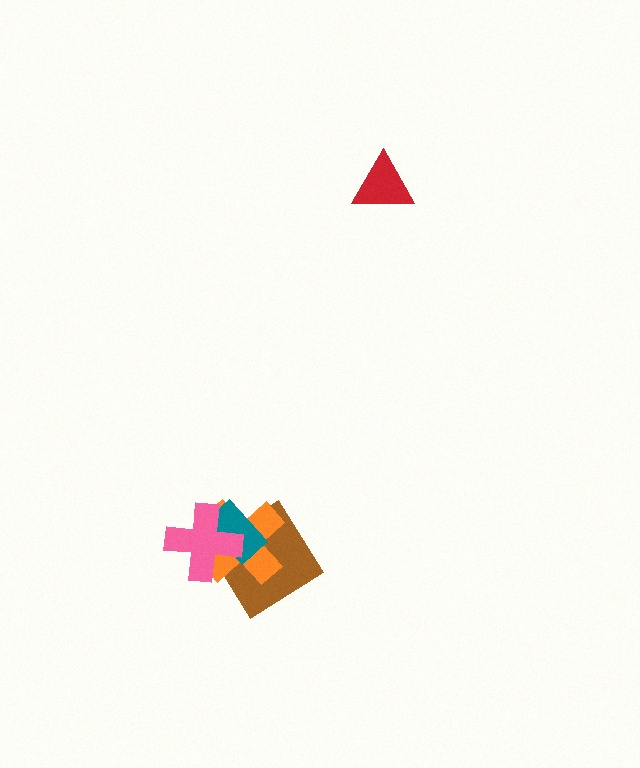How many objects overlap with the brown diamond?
3 objects overlap with the brown diamond.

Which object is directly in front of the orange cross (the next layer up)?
The teal rectangle is directly in front of the orange cross.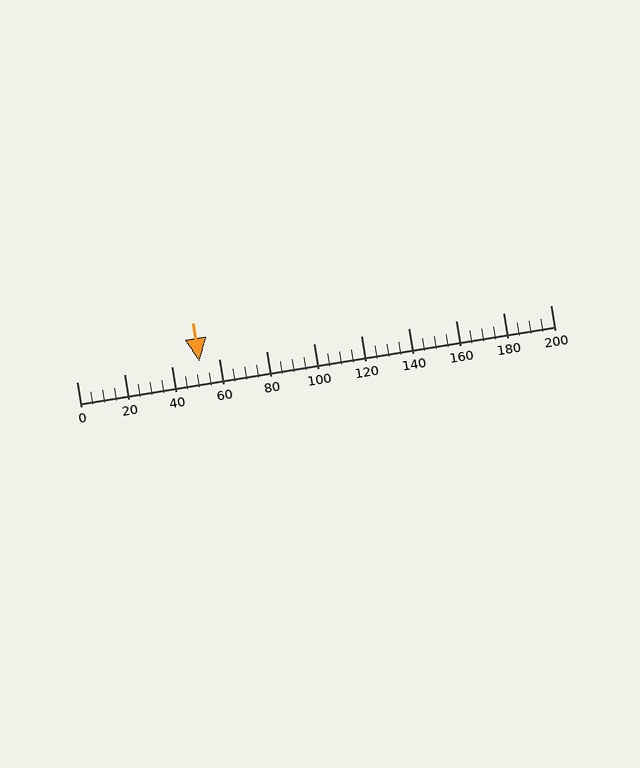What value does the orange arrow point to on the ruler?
The orange arrow points to approximately 52.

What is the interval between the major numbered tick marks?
The major tick marks are spaced 20 units apart.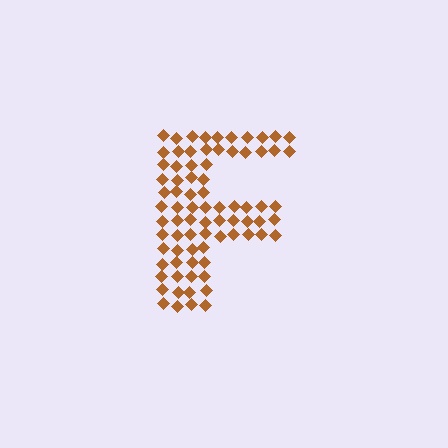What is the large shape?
The large shape is the letter F.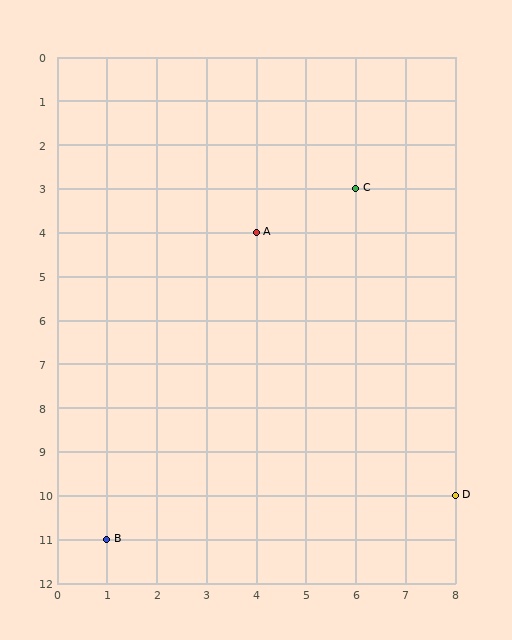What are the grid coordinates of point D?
Point D is at grid coordinates (8, 10).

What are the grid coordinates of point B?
Point B is at grid coordinates (1, 11).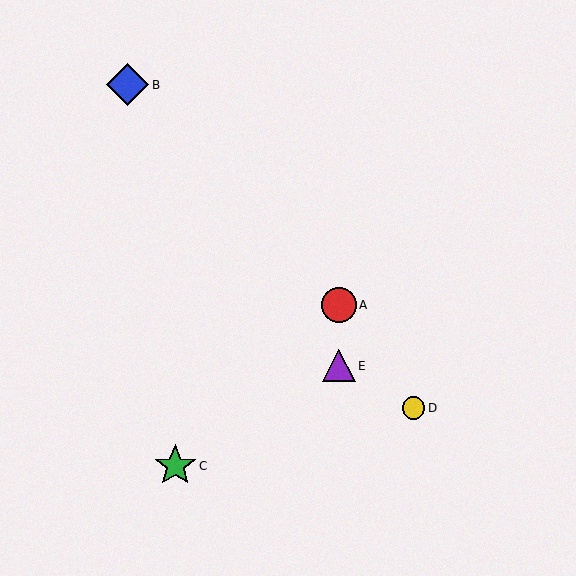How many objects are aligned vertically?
2 objects (A, E) are aligned vertically.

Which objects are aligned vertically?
Objects A, E are aligned vertically.